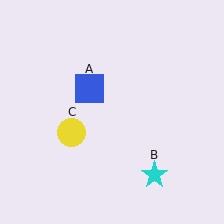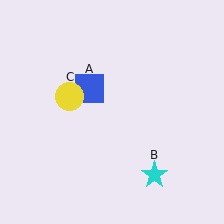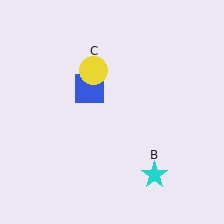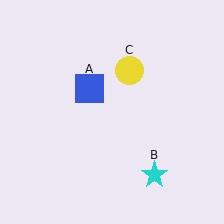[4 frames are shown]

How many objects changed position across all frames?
1 object changed position: yellow circle (object C).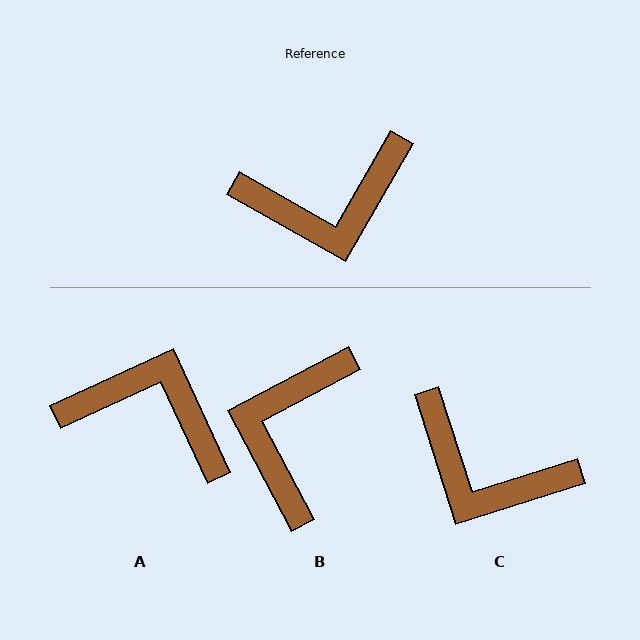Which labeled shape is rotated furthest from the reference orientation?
A, about 144 degrees away.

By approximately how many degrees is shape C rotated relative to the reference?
Approximately 43 degrees clockwise.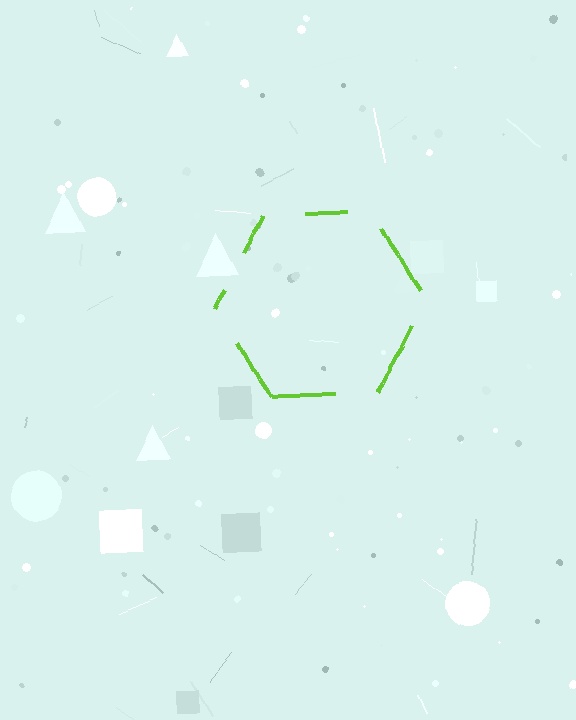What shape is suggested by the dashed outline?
The dashed outline suggests a hexagon.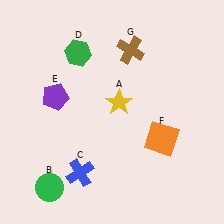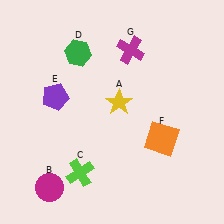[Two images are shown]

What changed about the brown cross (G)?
In Image 1, G is brown. In Image 2, it changed to magenta.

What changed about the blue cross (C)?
In Image 1, C is blue. In Image 2, it changed to lime.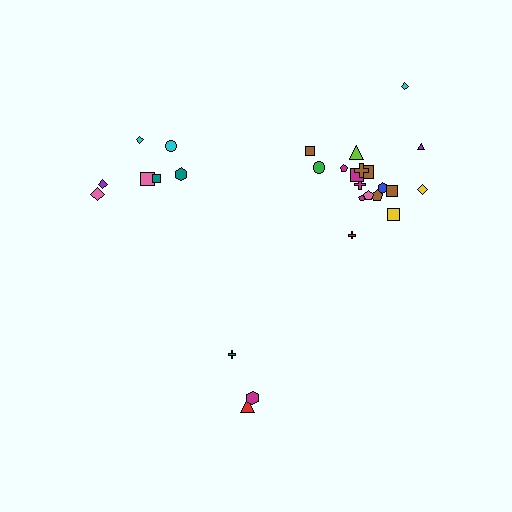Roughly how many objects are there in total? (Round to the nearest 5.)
Roughly 30 objects in total.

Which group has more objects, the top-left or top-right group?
The top-right group.